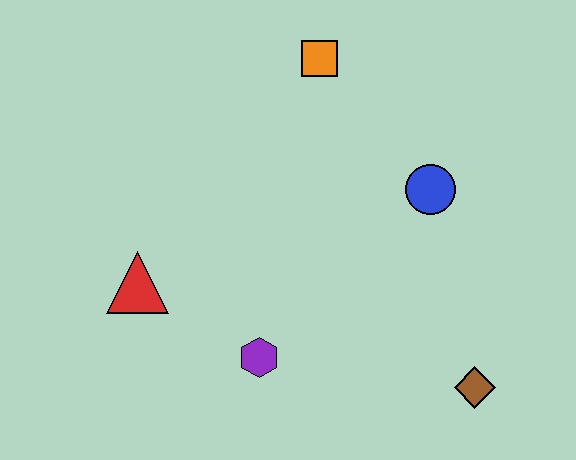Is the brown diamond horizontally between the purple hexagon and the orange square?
No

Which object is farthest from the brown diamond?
The orange square is farthest from the brown diamond.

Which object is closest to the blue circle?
The orange square is closest to the blue circle.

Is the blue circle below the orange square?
Yes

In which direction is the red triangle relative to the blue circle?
The red triangle is to the left of the blue circle.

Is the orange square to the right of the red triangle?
Yes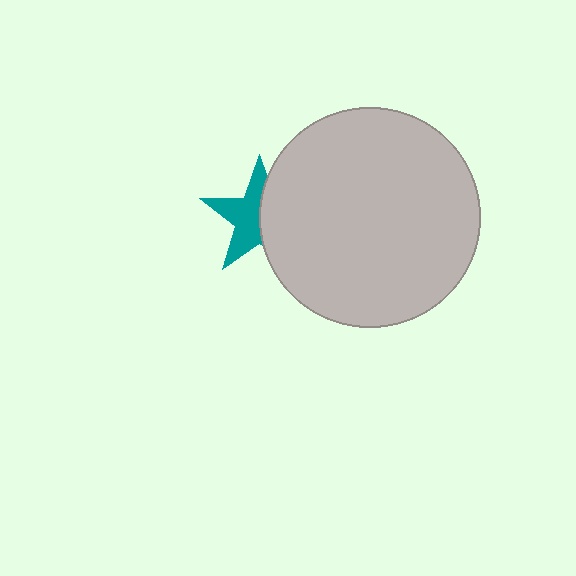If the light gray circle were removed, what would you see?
You would see the complete teal star.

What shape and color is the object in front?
The object in front is a light gray circle.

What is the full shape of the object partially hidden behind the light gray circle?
The partially hidden object is a teal star.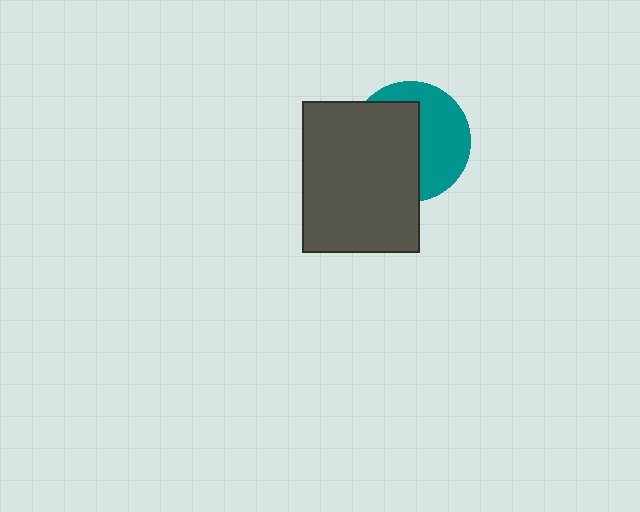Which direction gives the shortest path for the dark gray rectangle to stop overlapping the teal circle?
Moving left gives the shortest separation.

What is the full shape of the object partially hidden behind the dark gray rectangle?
The partially hidden object is a teal circle.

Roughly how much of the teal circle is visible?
About half of it is visible (roughly 48%).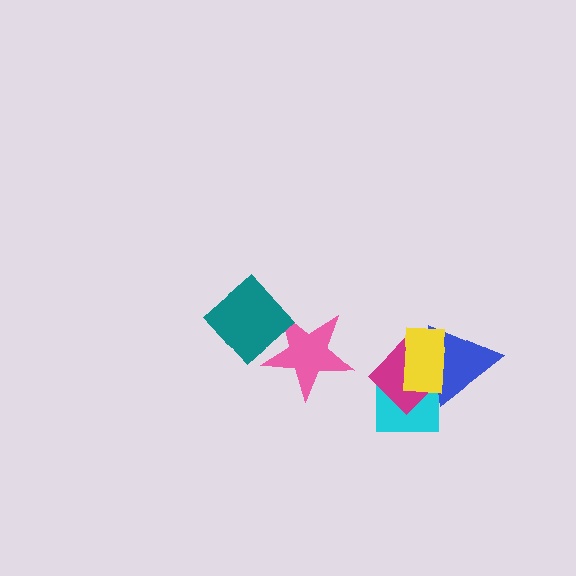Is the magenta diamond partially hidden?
Yes, it is partially covered by another shape.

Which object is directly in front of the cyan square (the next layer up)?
The magenta diamond is directly in front of the cyan square.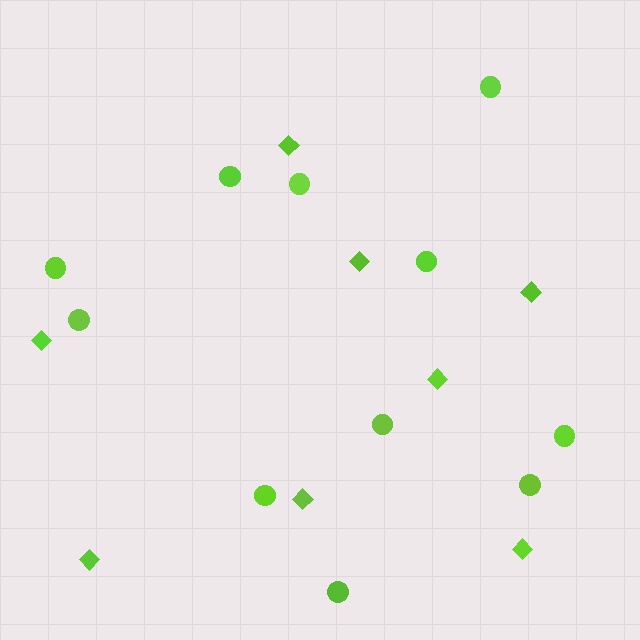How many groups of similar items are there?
There are 2 groups: one group of diamonds (8) and one group of circles (11).